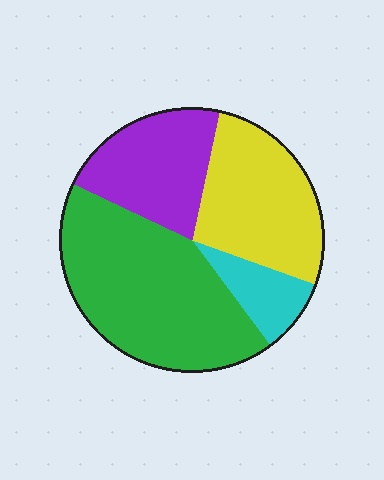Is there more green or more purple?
Green.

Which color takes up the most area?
Green, at roughly 40%.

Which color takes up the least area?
Cyan, at roughly 10%.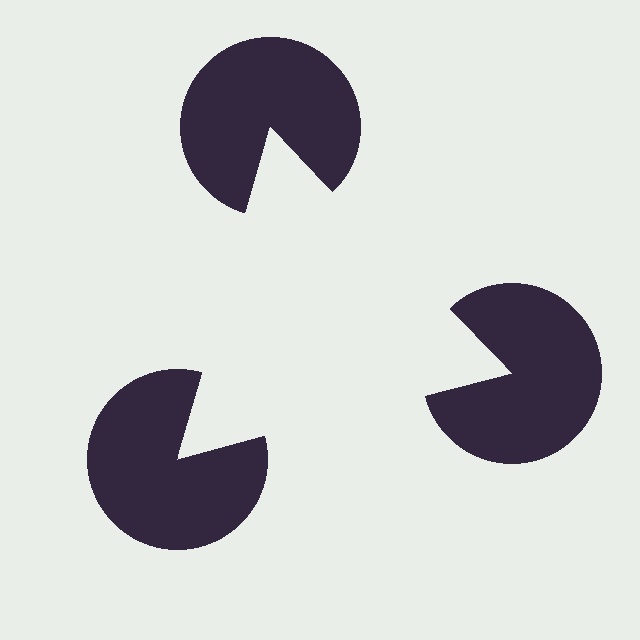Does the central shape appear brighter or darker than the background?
It typically appears slightly brighter than the background, even though no actual brightness change is drawn.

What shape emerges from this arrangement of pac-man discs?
An illusory triangle — its edges are inferred from the aligned wedge cuts in the pac-man discs, not physically drawn.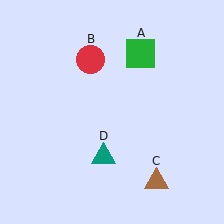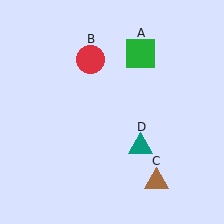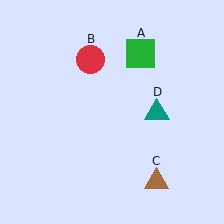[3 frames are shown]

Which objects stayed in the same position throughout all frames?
Green square (object A) and red circle (object B) and brown triangle (object C) remained stationary.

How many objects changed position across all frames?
1 object changed position: teal triangle (object D).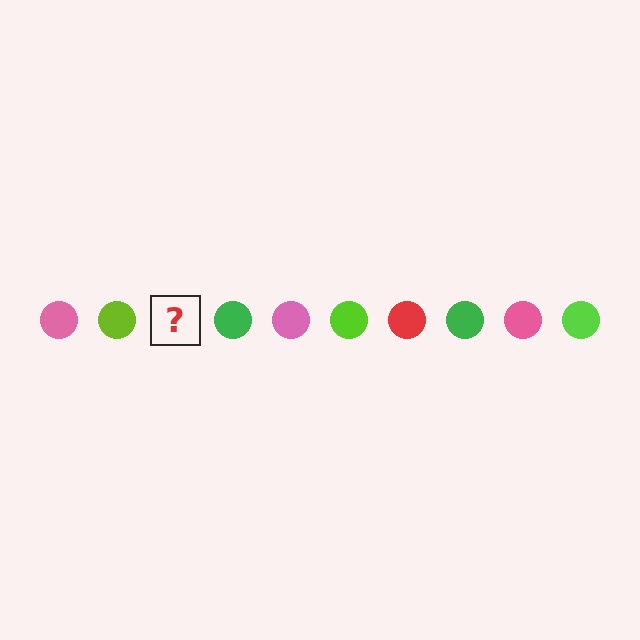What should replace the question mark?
The question mark should be replaced with a red circle.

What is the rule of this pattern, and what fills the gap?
The rule is that the pattern cycles through pink, lime, red, green circles. The gap should be filled with a red circle.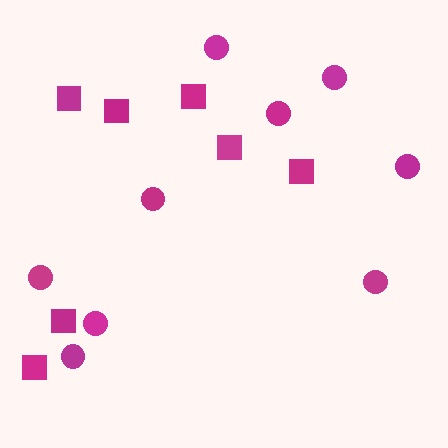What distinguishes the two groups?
There are 2 groups: one group of circles (9) and one group of squares (7).